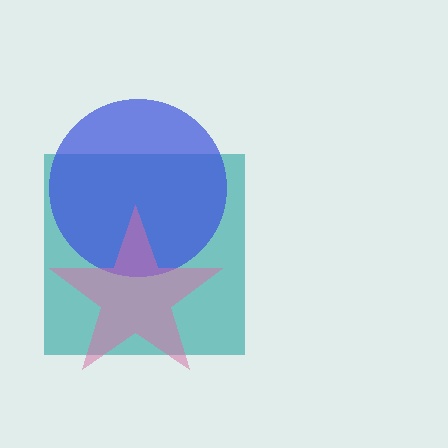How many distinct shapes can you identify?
There are 3 distinct shapes: a teal square, a blue circle, a pink star.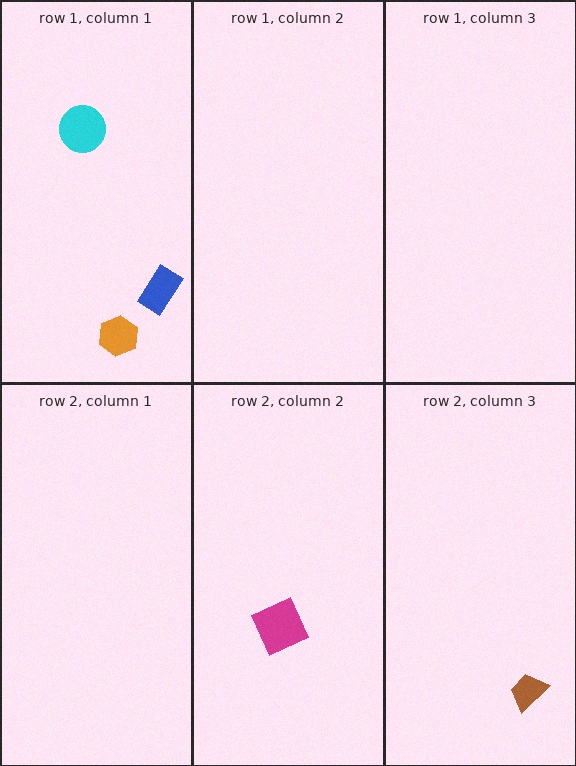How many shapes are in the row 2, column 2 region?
1.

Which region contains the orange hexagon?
The row 1, column 1 region.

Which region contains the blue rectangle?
The row 1, column 1 region.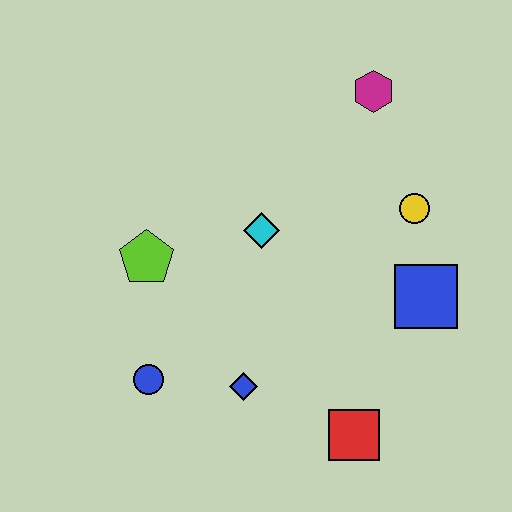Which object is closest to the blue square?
The yellow circle is closest to the blue square.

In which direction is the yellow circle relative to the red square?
The yellow circle is above the red square.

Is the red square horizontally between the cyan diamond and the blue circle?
No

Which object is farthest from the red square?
The magenta hexagon is farthest from the red square.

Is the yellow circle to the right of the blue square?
No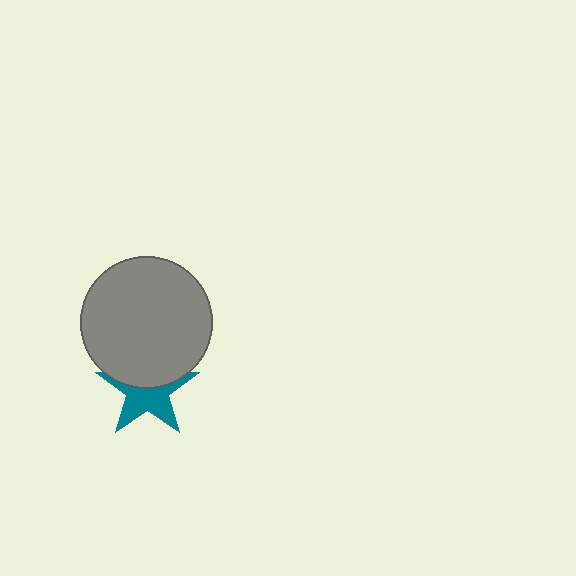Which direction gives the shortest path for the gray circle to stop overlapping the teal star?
Moving up gives the shortest separation.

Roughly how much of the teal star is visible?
About half of it is visible (roughly 56%).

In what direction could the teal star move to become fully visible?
The teal star could move down. That would shift it out from behind the gray circle entirely.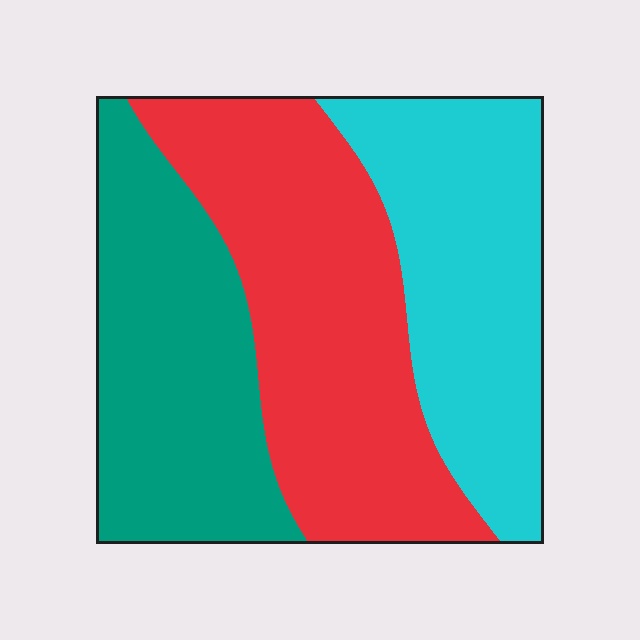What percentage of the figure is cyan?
Cyan takes up between a sixth and a third of the figure.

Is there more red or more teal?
Red.